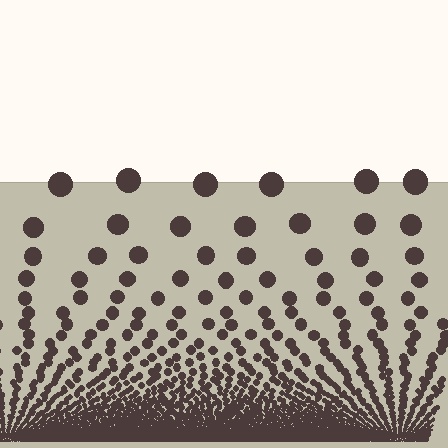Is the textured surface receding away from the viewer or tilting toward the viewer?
The surface appears to tilt toward the viewer. Texture elements get larger and sparser toward the top.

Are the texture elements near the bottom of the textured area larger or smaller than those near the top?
Smaller. The gradient is inverted — elements near the bottom are smaller and denser.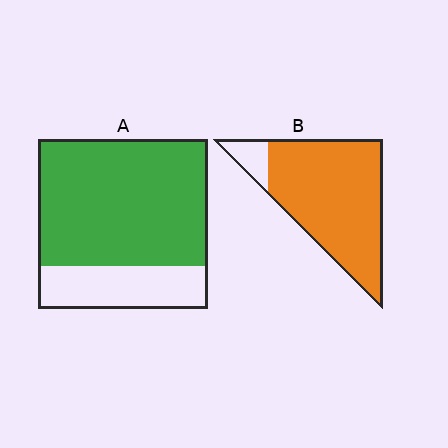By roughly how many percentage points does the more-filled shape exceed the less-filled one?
By roughly 15 percentage points (B over A).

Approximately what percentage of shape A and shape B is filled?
A is approximately 75% and B is approximately 90%.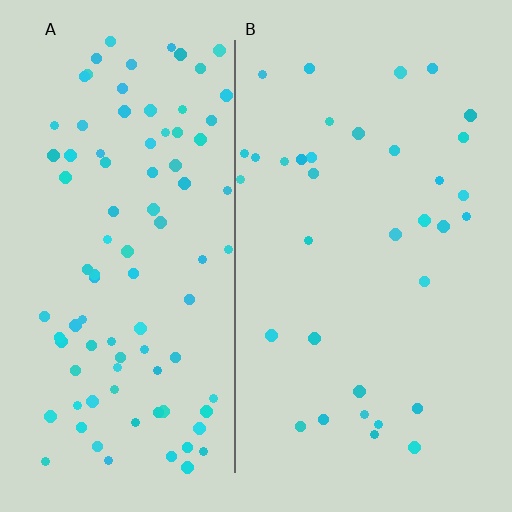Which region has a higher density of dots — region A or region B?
A (the left).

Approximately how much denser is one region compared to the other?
Approximately 2.7× — region A over region B.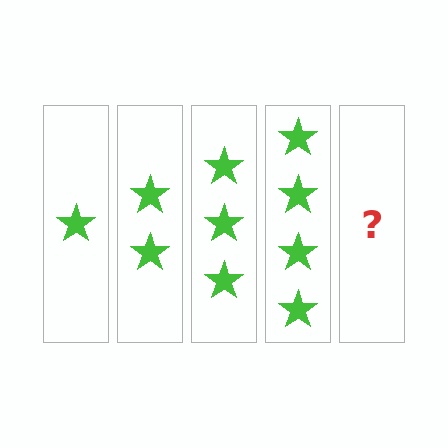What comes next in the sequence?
The next element should be 5 stars.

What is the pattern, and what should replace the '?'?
The pattern is that each step adds one more star. The '?' should be 5 stars.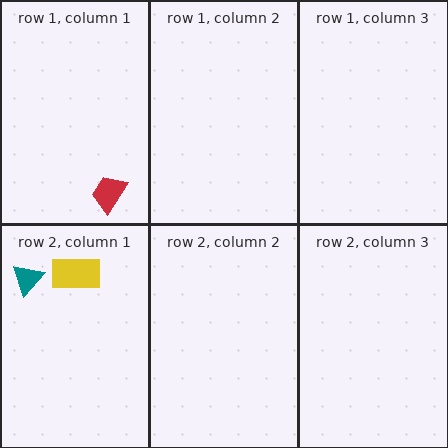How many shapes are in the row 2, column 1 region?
2.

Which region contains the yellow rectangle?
The row 2, column 1 region.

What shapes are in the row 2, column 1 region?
The teal triangle, the yellow rectangle.